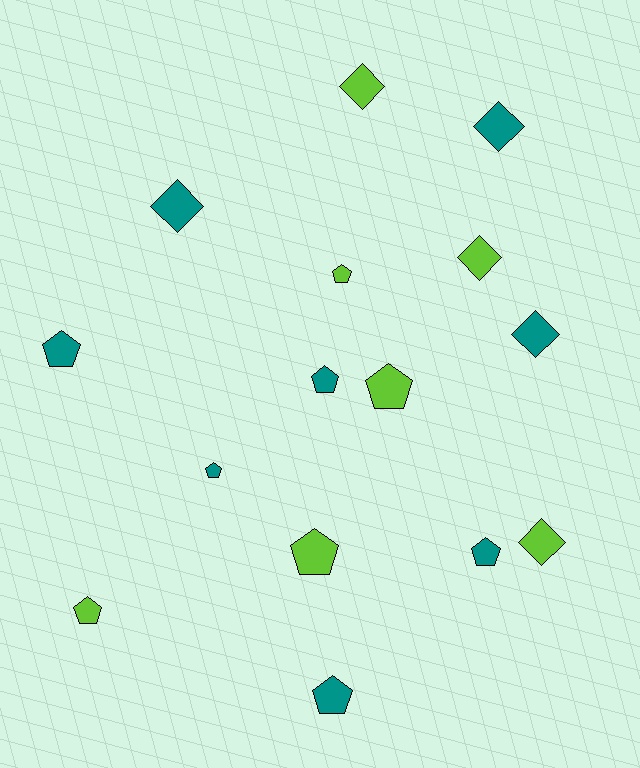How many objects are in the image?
There are 15 objects.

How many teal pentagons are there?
There are 5 teal pentagons.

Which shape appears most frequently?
Pentagon, with 9 objects.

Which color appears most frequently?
Teal, with 8 objects.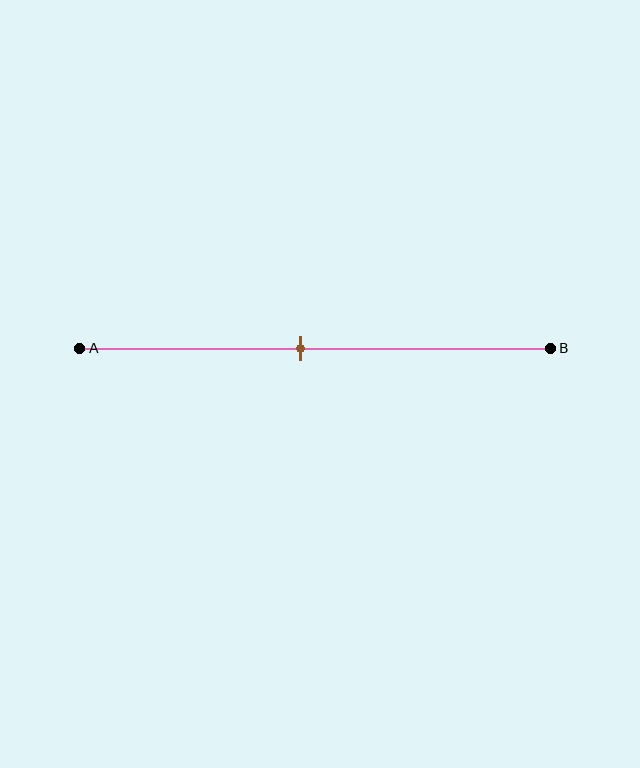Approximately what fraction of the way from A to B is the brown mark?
The brown mark is approximately 45% of the way from A to B.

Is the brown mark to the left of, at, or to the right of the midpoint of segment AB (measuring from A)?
The brown mark is to the left of the midpoint of segment AB.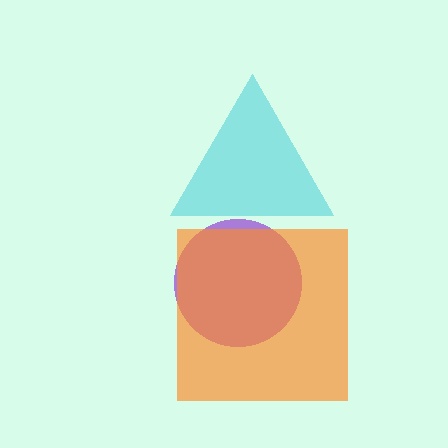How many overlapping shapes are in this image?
There are 3 overlapping shapes in the image.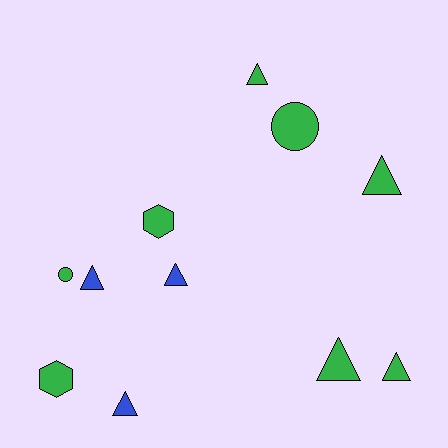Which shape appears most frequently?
Triangle, with 7 objects.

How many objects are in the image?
There are 11 objects.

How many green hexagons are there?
There are 2 green hexagons.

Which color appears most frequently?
Green, with 8 objects.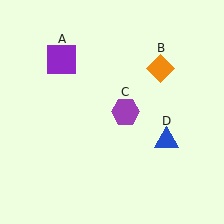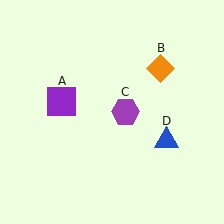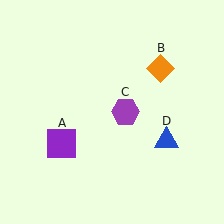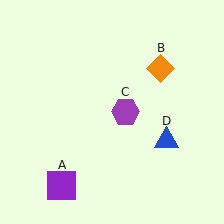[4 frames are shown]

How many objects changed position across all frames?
1 object changed position: purple square (object A).